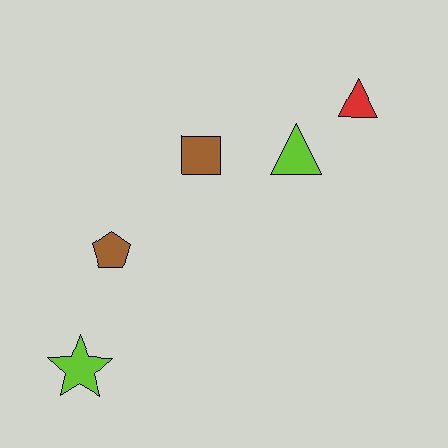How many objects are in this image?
There are 5 objects.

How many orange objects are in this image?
There are no orange objects.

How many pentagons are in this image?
There is 1 pentagon.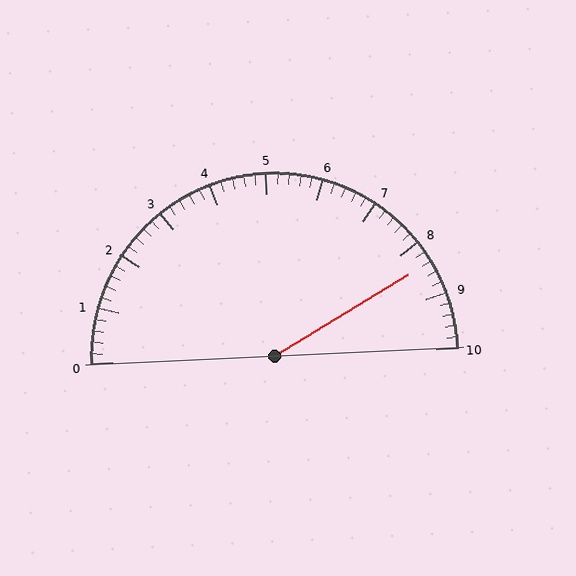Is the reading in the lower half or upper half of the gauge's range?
The reading is in the upper half of the range (0 to 10).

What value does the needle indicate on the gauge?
The needle indicates approximately 8.4.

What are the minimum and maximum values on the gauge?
The gauge ranges from 0 to 10.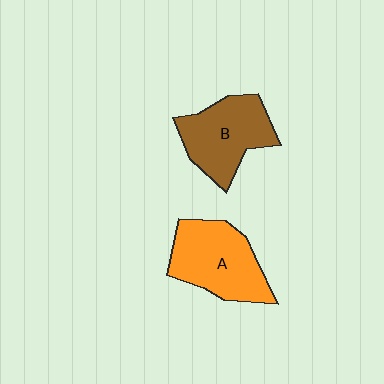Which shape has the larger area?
Shape A (orange).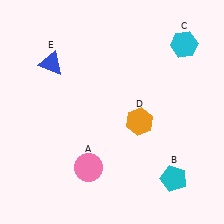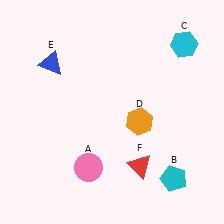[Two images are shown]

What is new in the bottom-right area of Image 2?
A red triangle (F) was added in the bottom-right area of Image 2.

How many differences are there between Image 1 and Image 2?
There is 1 difference between the two images.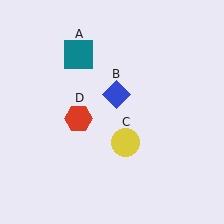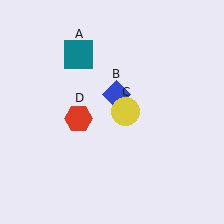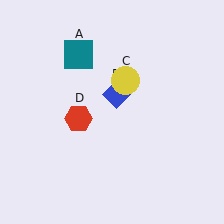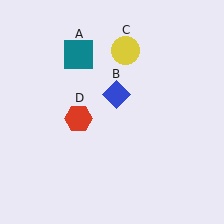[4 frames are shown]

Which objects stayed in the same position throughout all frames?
Teal square (object A) and blue diamond (object B) and red hexagon (object D) remained stationary.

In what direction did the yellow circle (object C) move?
The yellow circle (object C) moved up.